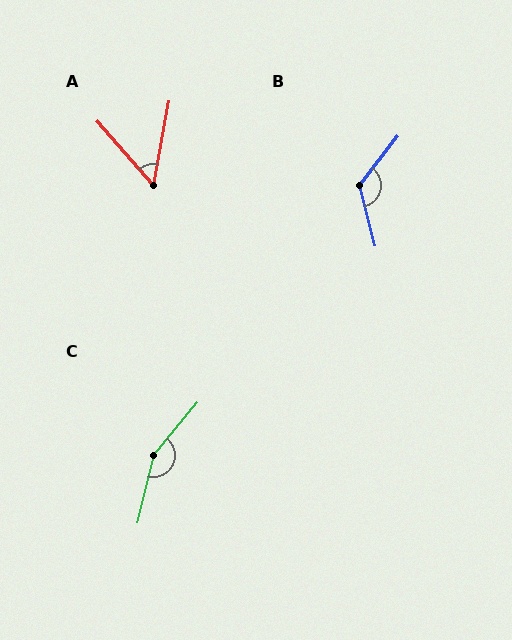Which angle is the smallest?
A, at approximately 51 degrees.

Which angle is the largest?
C, at approximately 154 degrees.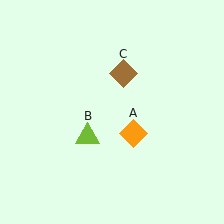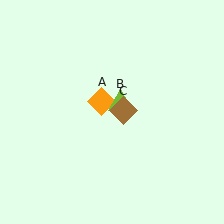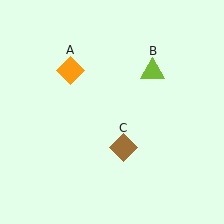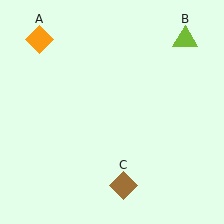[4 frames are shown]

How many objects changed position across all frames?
3 objects changed position: orange diamond (object A), lime triangle (object B), brown diamond (object C).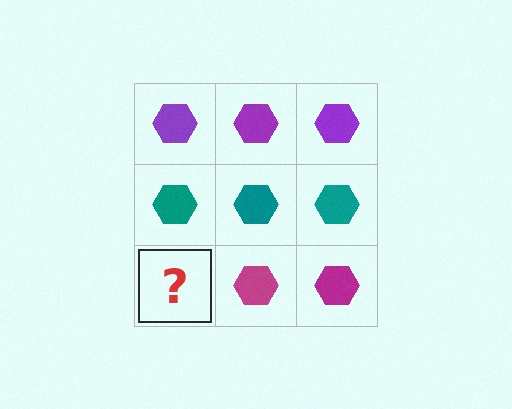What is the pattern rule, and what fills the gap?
The rule is that each row has a consistent color. The gap should be filled with a magenta hexagon.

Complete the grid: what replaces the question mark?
The question mark should be replaced with a magenta hexagon.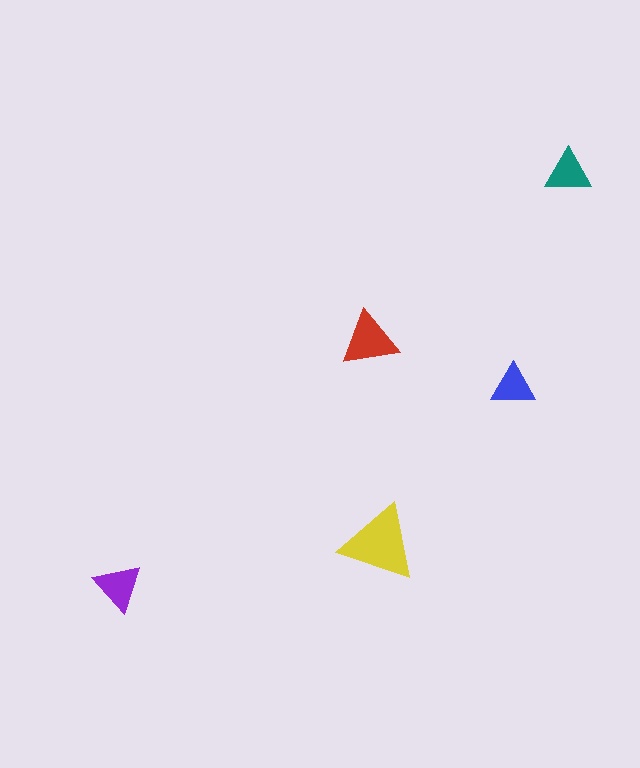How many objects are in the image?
There are 5 objects in the image.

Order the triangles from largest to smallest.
the yellow one, the red one, the purple one, the teal one, the blue one.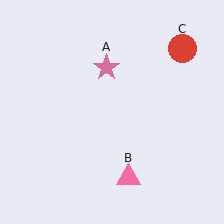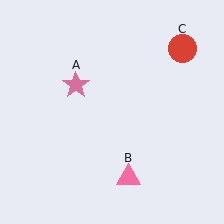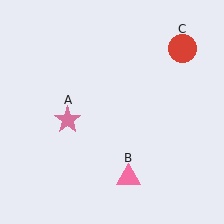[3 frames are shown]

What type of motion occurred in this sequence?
The pink star (object A) rotated counterclockwise around the center of the scene.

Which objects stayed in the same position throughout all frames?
Pink triangle (object B) and red circle (object C) remained stationary.